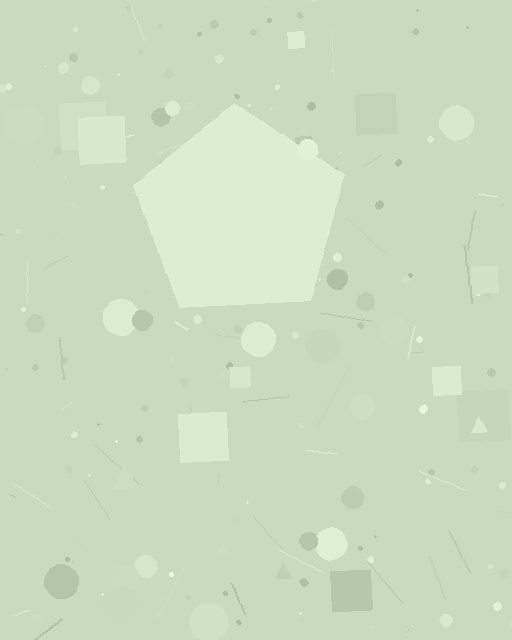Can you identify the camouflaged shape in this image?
The camouflaged shape is a pentagon.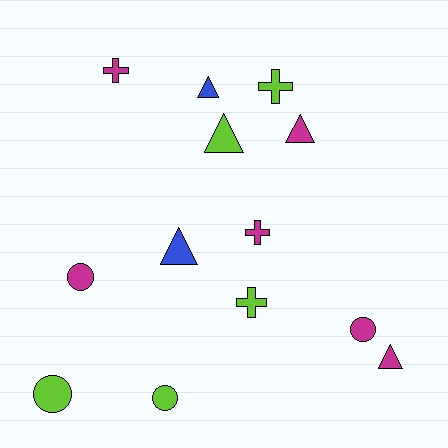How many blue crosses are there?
There are no blue crosses.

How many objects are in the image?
There are 13 objects.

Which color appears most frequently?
Magenta, with 6 objects.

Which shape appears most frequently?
Triangle, with 5 objects.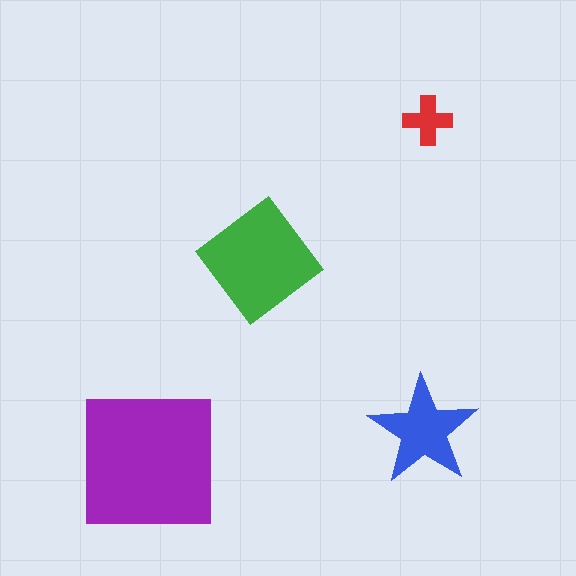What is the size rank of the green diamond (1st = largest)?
2nd.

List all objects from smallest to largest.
The red cross, the blue star, the green diamond, the purple square.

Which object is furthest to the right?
The red cross is rightmost.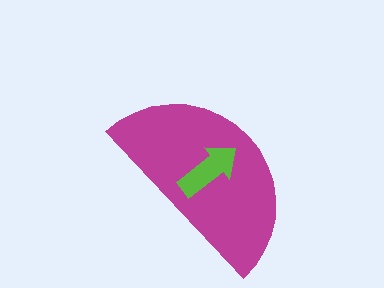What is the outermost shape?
The magenta semicircle.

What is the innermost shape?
The lime arrow.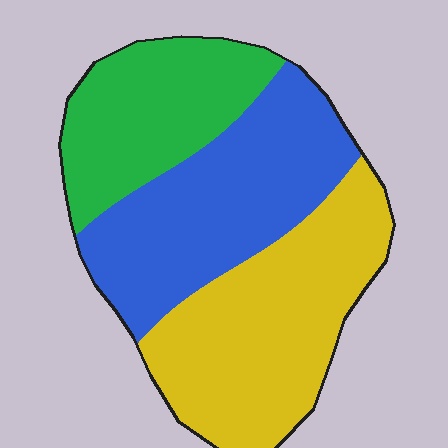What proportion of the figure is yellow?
Yellow takes up between a quarter and a half of the figure.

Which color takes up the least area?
Green, at roughly 25%.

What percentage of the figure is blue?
Blue takes up between a quarter and a half of the figure.